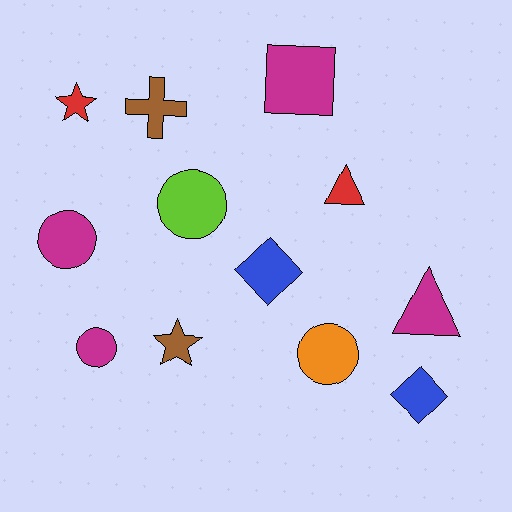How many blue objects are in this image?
There are 2 blue objects.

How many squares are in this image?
There is 1 square.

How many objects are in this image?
There are 12 objects.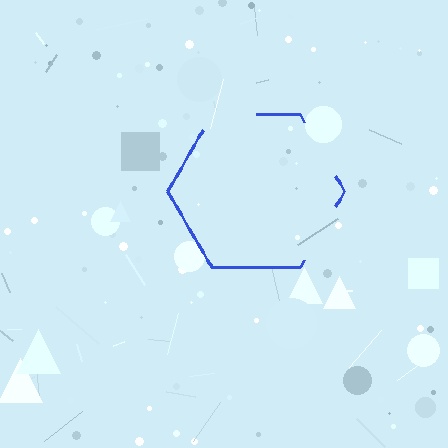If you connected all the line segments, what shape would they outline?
They would outline a hexagon.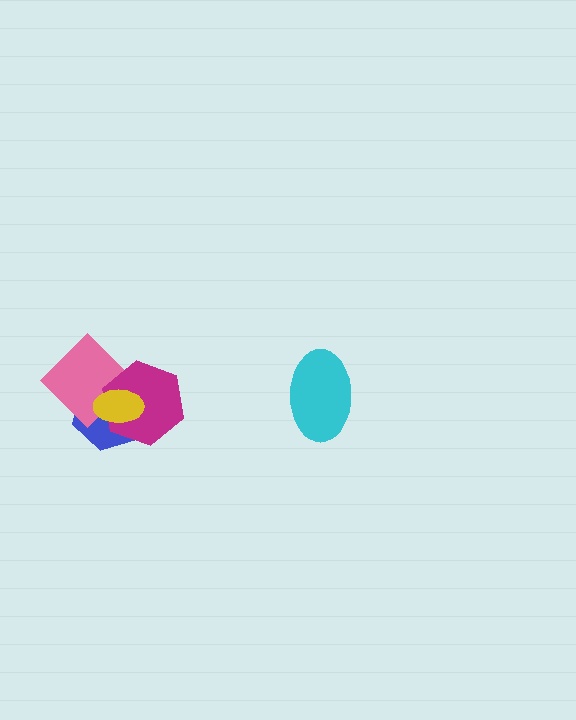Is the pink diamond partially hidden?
Yes, it is partially covered by another shape.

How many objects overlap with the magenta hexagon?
3 objects overlap with the magenta hexagon.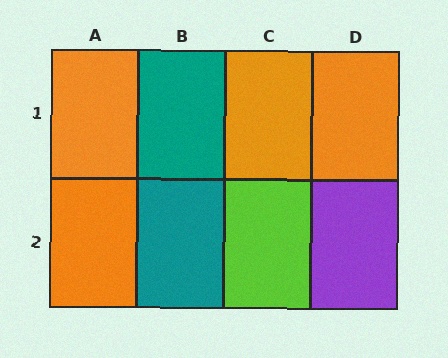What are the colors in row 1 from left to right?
Orange, teal, orange, orange.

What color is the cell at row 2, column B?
Teal.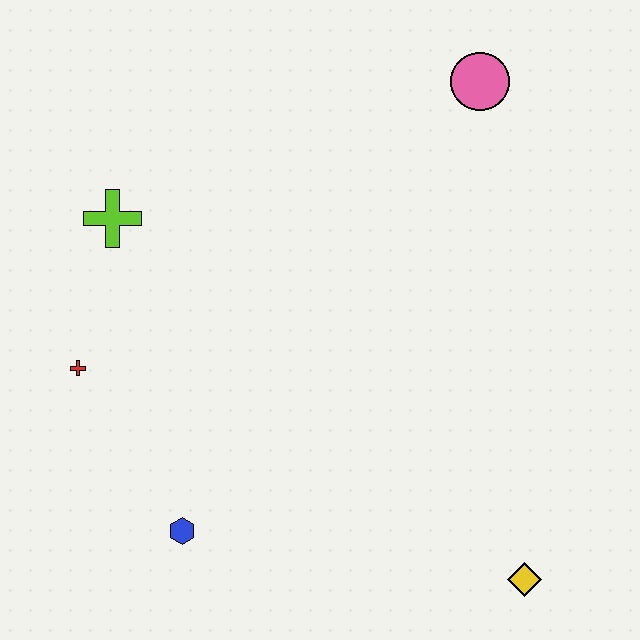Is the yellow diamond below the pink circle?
Yes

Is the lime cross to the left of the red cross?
No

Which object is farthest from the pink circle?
The blue hexagon is farthest from the pink circle.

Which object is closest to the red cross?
The lime cross is closest to the red cross.